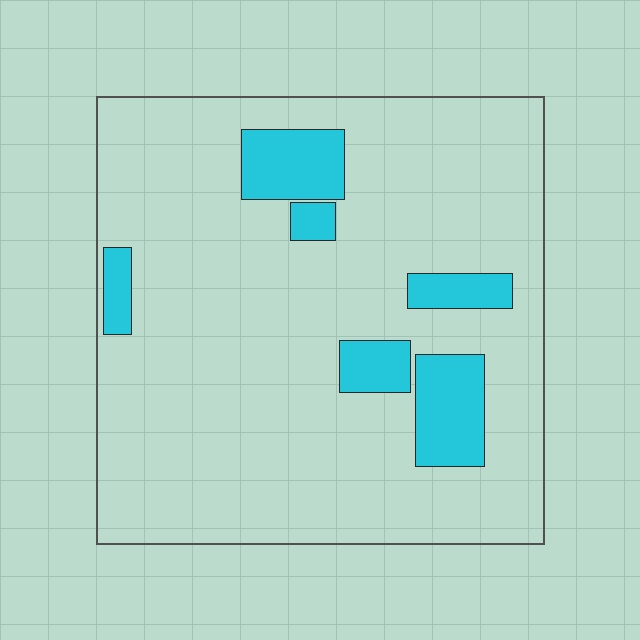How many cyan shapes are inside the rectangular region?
6.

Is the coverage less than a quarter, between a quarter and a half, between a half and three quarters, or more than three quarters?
Less than a quarter.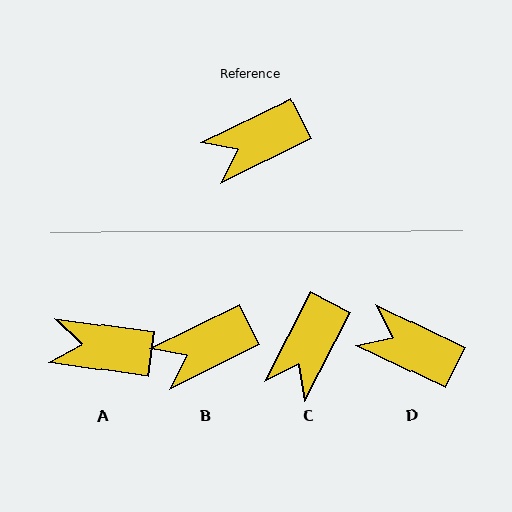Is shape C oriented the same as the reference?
No, it is off by about 37 degrees.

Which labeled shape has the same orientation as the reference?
B.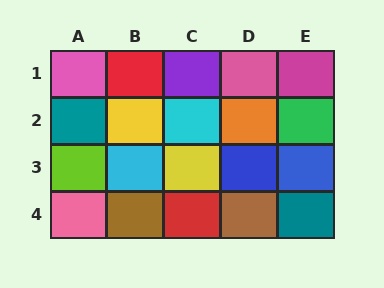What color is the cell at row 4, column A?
Pink.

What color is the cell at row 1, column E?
Magenta.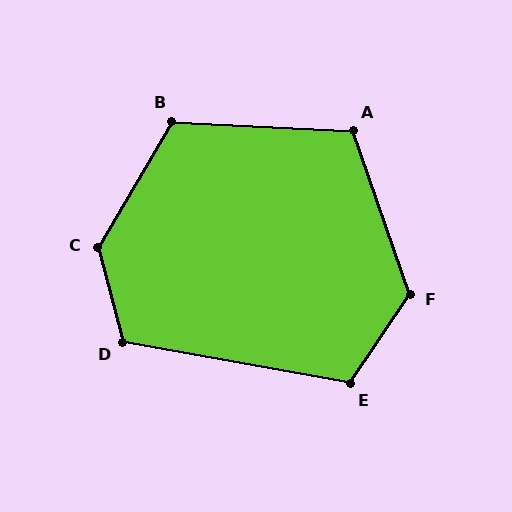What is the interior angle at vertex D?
Approximately 115 degrees (obtuse).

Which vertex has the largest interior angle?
C, at approximately 135 degrees.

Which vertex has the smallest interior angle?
A, at approximately 112 degrees.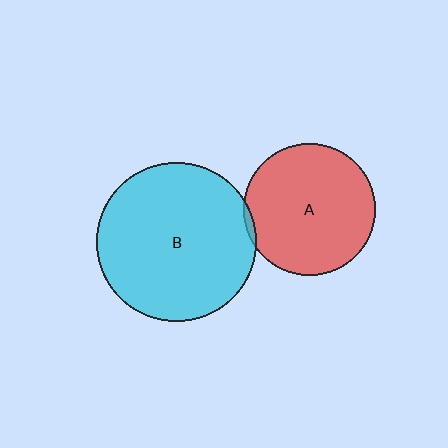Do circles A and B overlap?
Yes.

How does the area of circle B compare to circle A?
Approximately 1.5 times.